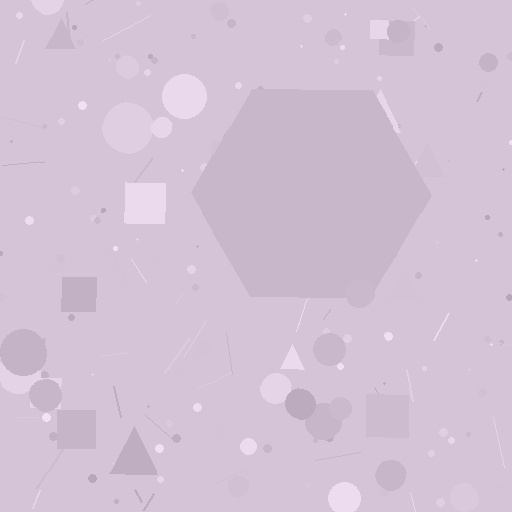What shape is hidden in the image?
A hexagon is hidden in the image.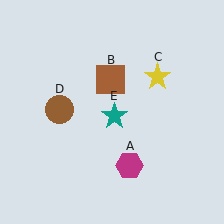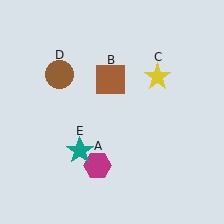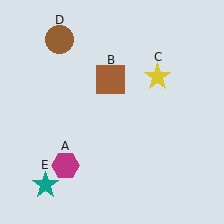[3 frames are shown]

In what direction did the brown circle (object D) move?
The brown circle (object D) moved up.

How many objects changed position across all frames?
3 objects changed position: magenta hexagon (object A), brown circle (object D), teal star (object E).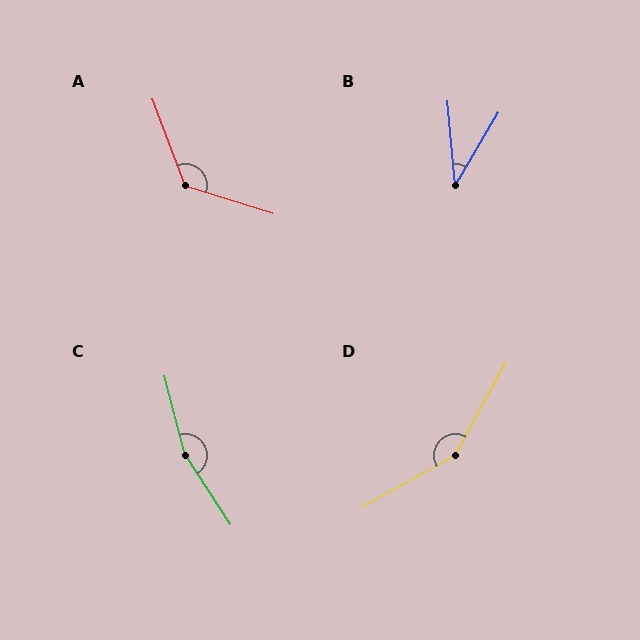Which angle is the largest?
C, at approximately 162 degrees.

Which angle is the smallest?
B, at approximately 36 degrees.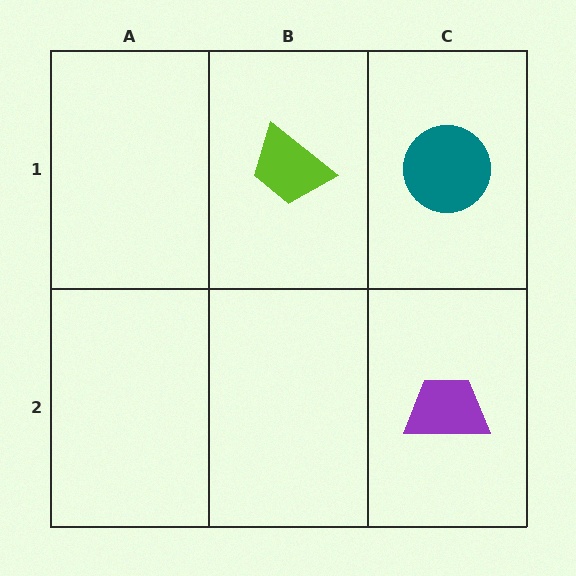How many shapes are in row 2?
1 shape.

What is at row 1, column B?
A lime trapezoid.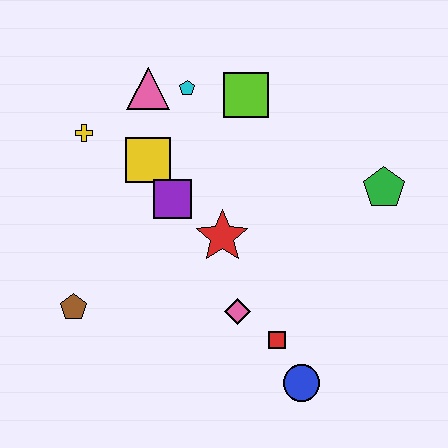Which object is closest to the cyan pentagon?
The pink triangle is closest to the cyan pentagon.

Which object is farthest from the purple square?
The blue circle is farthest from the purple square.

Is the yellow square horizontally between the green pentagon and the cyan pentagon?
No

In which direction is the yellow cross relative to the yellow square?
The yellow cross is to the left of the yellow square.